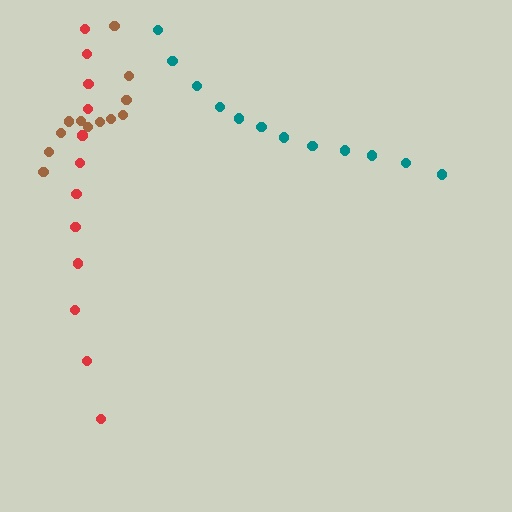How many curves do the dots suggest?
There are 3 distinct paths.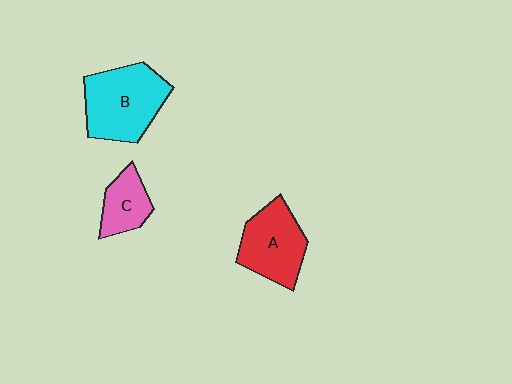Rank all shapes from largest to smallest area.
From largest to smallest: B (cyan), A (red), C (pink).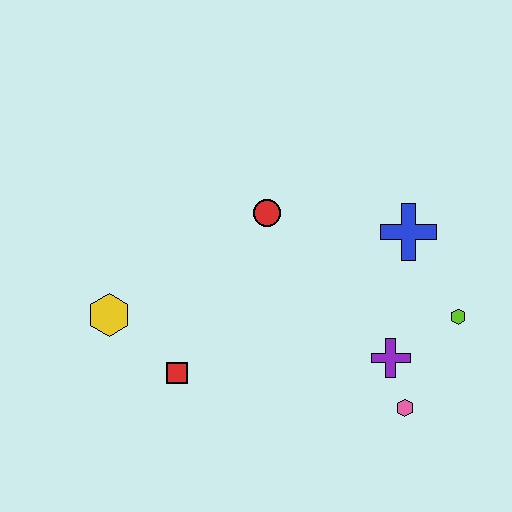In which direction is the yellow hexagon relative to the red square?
The yellow hexagon is to the left of the red square.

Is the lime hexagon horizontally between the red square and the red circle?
No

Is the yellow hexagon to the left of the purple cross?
Yes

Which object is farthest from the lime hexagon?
The yellow hexagon is farthest from the lime hexagon.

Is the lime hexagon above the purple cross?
Yes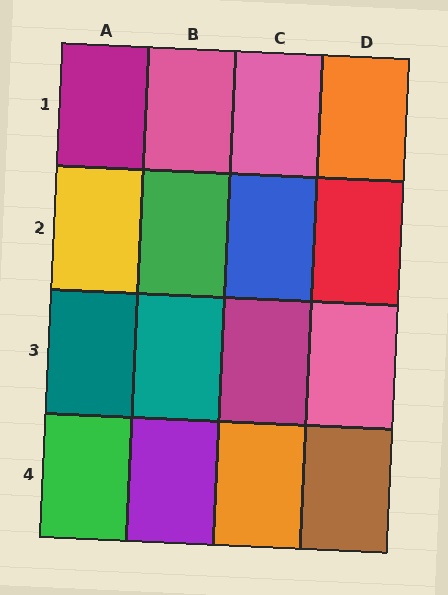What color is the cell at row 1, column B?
Pink.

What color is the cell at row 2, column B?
Green.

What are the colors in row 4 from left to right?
Green, purple, orange, brown.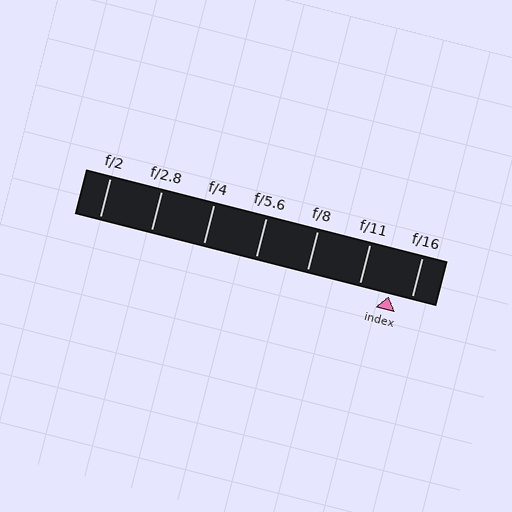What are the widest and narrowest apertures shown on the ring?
The widest aperture shown is f/2 and the narrowest is f/16.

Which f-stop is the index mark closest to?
The index mark is closest to f/16.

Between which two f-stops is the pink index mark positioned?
The index mark is between f/11 and f/16.